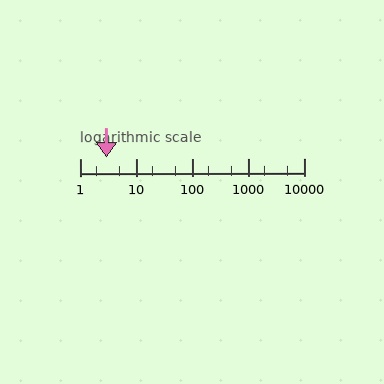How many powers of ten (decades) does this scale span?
The scale spans 4 decades, from 1 to 10000.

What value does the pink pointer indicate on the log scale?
The pointer indicates approximately 3.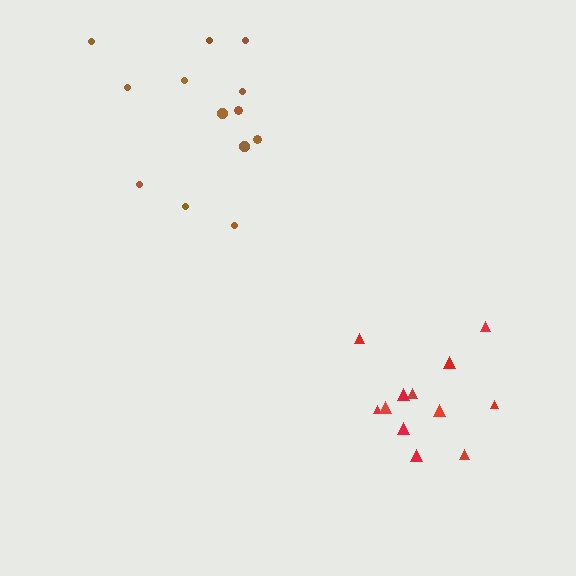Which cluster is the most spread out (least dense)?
Brown.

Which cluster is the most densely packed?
Red.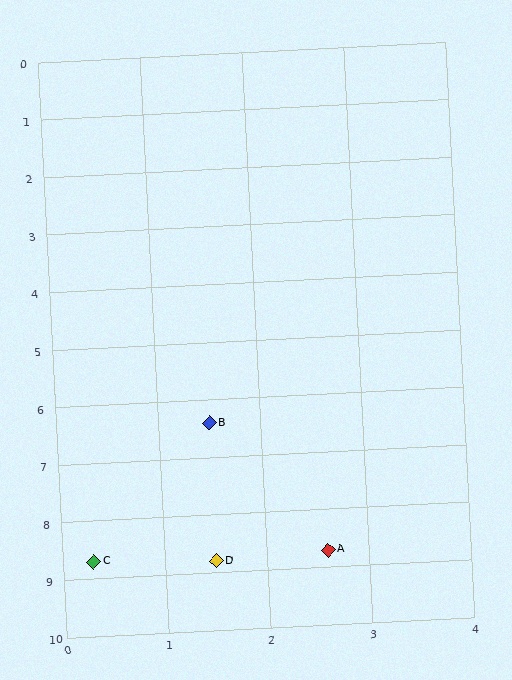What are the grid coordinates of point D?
Point D is at approximately (1.5, 8.8).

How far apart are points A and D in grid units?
Points A and D are about 1.1 grid units apart.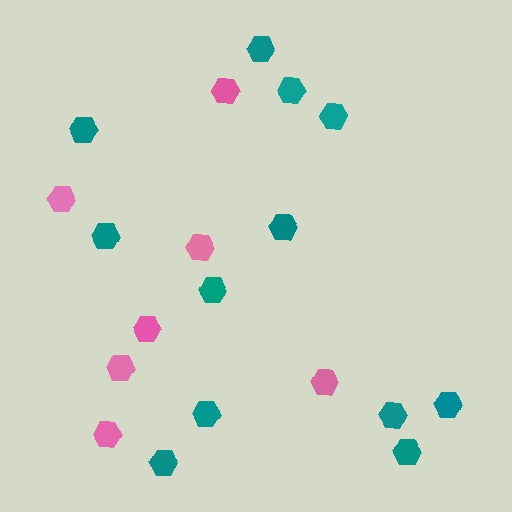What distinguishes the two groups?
There are 2 groups: one group of teal hexagons (12) and one group of pink hexagons (7).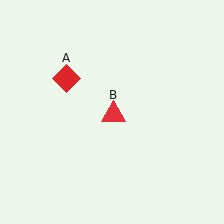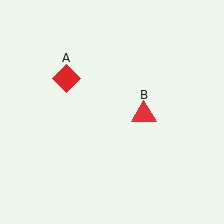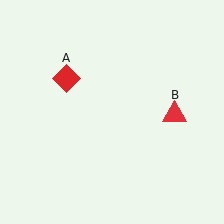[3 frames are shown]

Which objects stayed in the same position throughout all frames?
Red diamond (object A) remained stationary.